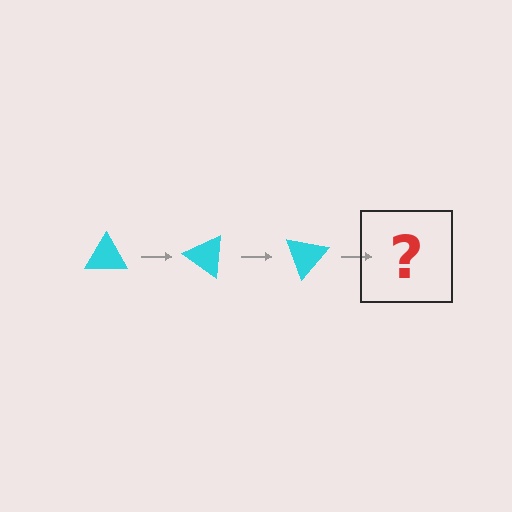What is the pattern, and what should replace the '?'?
The pattern is that the triangle rotates 35 degrees each step. The '?' should be a cyan triangle rotated 105 degrees.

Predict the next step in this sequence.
The next step is a cyan triangle rotated 105 degrees.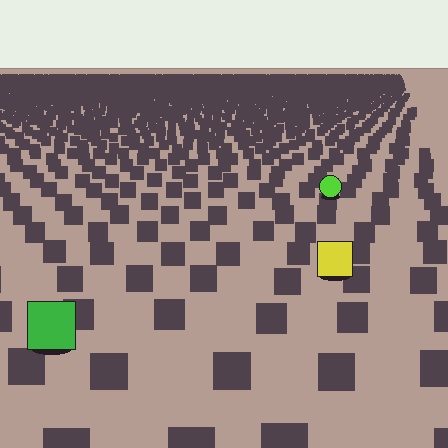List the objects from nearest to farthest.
From nearest to farthest: the green square, the yellow square, the lime circle.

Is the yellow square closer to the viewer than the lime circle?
Yes. The yellow square is closer — you can tell from the texture gradient: the ground texture is coarser near it.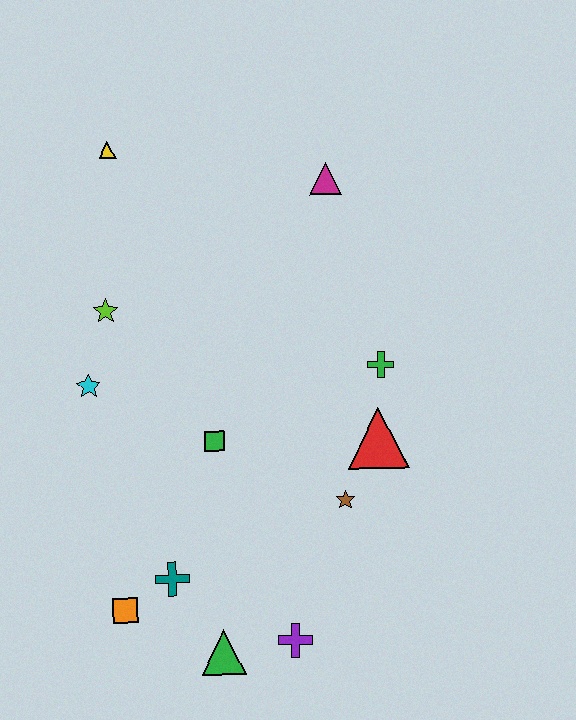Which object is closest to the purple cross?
The green triangle is closest to the purple cross.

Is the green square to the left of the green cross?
Yes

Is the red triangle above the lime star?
No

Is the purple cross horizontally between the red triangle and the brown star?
No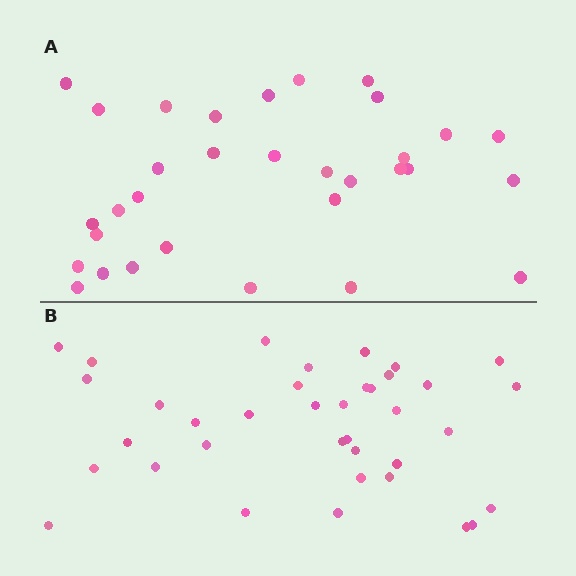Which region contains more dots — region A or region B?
Region B (the bottom region) has more dots.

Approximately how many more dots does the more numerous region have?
Region B has about 5 more dots than region A.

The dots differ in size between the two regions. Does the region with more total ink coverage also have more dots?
No. Region A has more total ink coverage because its dots are larger, but region B actually contains more individual dots. Total area can be misleading — the number of items is what matters here.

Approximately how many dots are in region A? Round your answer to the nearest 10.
About 30 dots. (The exact count is 32, which rounds to 30.)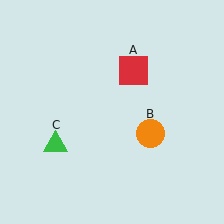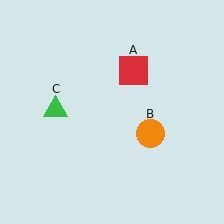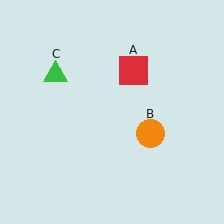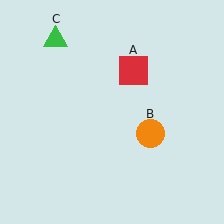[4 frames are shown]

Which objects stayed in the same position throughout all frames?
Red square (object A) and orange circle (object B) remained stationary.